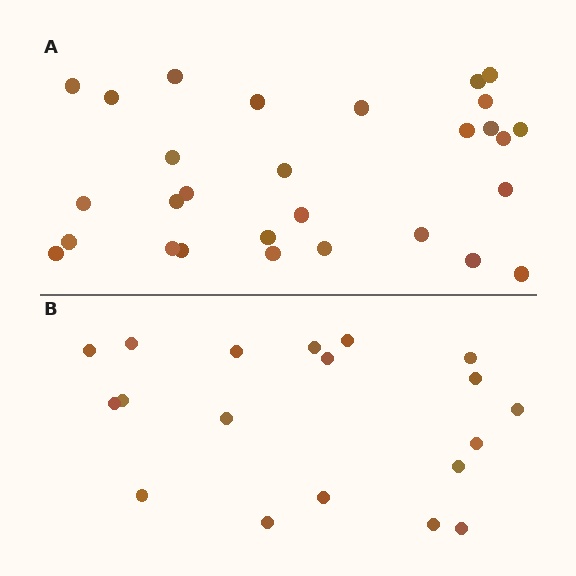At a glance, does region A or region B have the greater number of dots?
Region A (the top region) has more dots.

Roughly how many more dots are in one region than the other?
Region A has roughly 10 or so more dots than region B.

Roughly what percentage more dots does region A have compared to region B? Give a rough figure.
About 55% more.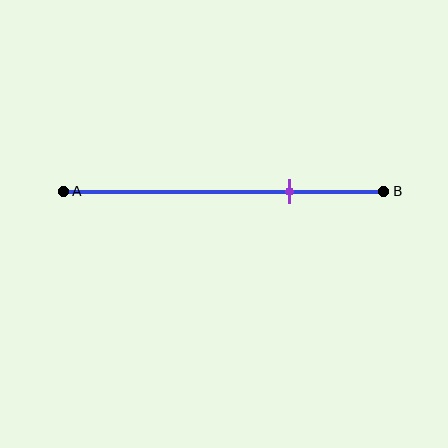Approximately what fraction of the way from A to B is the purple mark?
The purple mark is approximately 70% of the way from A to B.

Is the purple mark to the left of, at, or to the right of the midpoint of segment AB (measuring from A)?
The purple mark is to the right of the midpoint of segment AB.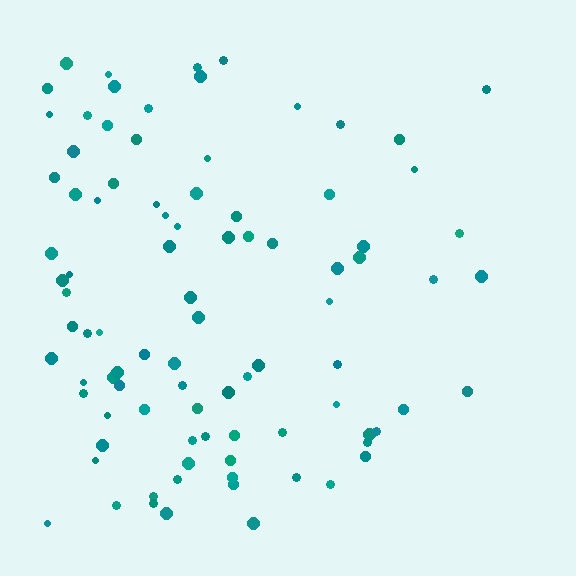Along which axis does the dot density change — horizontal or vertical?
Horizontal.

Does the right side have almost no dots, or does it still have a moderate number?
Still a moderate number, just noticeably fewer than the left.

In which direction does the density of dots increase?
From right to left, with the left side densest.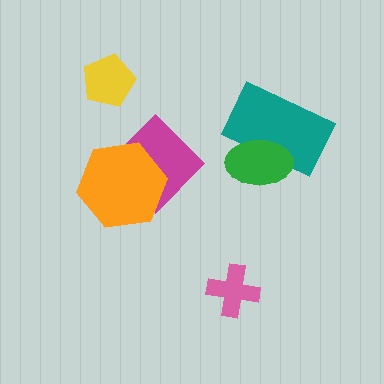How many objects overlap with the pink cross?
0 objects overlap with the pink cross.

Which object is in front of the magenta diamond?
The orange hexagon is in front of the magenta diamond.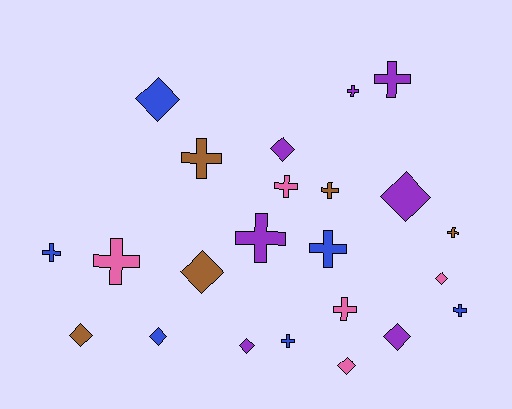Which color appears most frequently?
Purple, with 7 objects.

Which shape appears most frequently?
Cross, with 13 objects.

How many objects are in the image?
There are 23 objects.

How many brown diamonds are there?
There are 2 brown diamonds.